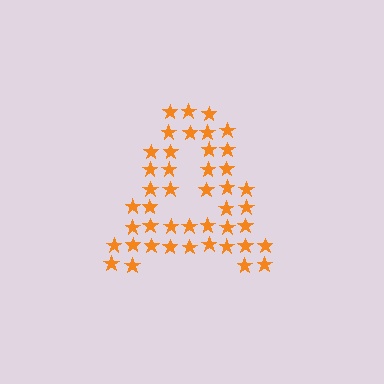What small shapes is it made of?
It is made of small stars.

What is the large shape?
The large shape is the letter A.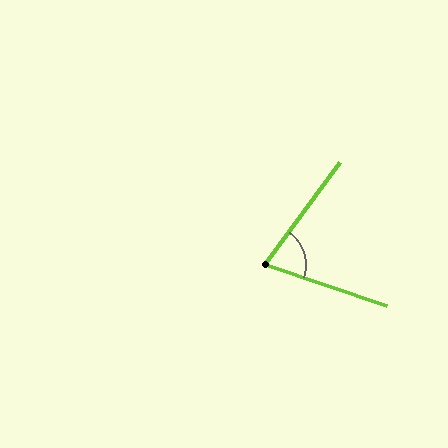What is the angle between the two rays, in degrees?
Approximately 73 degrees.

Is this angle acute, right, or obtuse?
It is acute.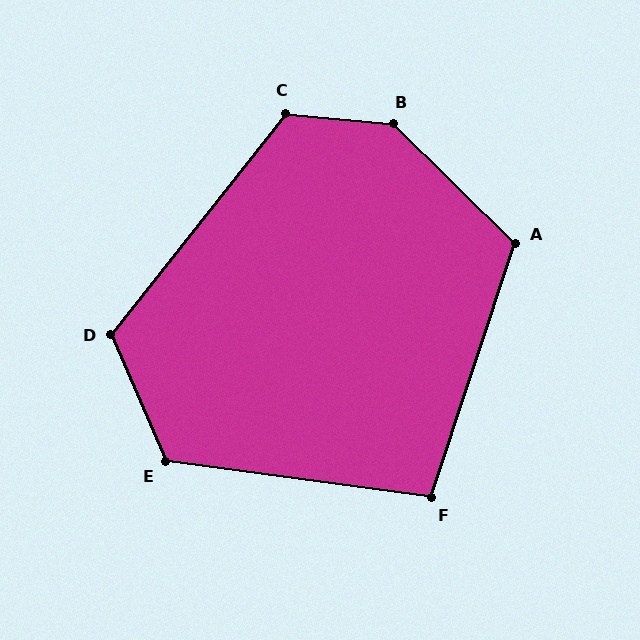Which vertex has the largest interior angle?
B, at approximately 141 degrees.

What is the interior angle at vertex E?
Approximately 121 degrees (obtuse).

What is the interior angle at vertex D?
Approximately 118 degrees (obtuse).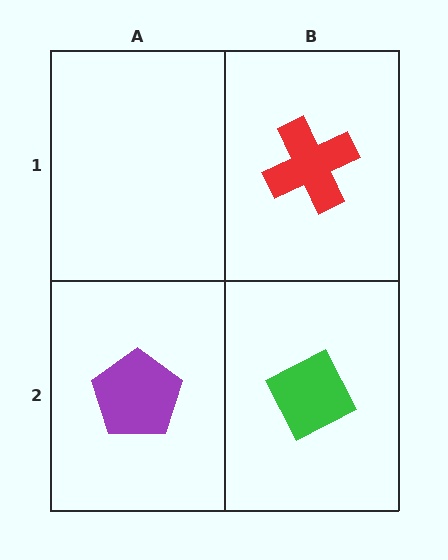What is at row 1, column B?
A red cross.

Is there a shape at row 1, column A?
No, that cell is empty.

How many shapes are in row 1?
1 shape.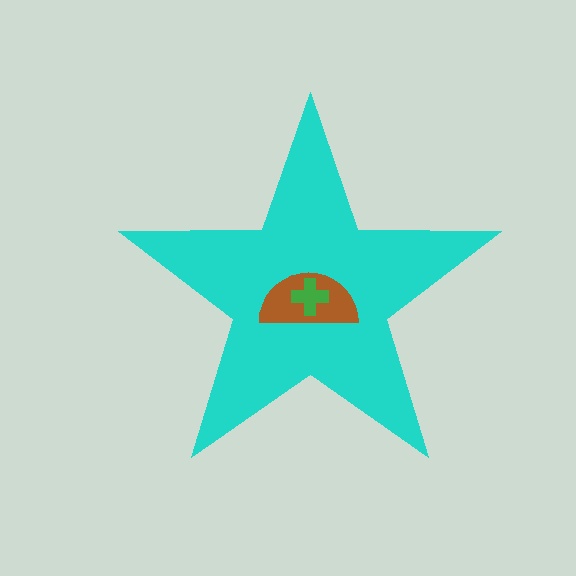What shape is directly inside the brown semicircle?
The green cross.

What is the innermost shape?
The green cross.